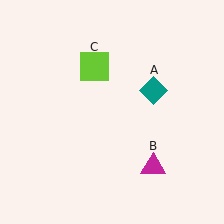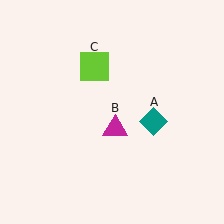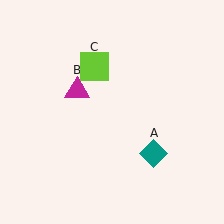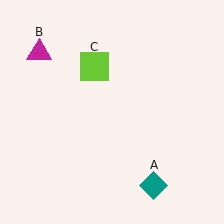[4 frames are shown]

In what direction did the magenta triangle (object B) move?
The magenta triangle (object B) moved up and to the left.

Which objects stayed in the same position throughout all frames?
Lime square (object C) remained stationary.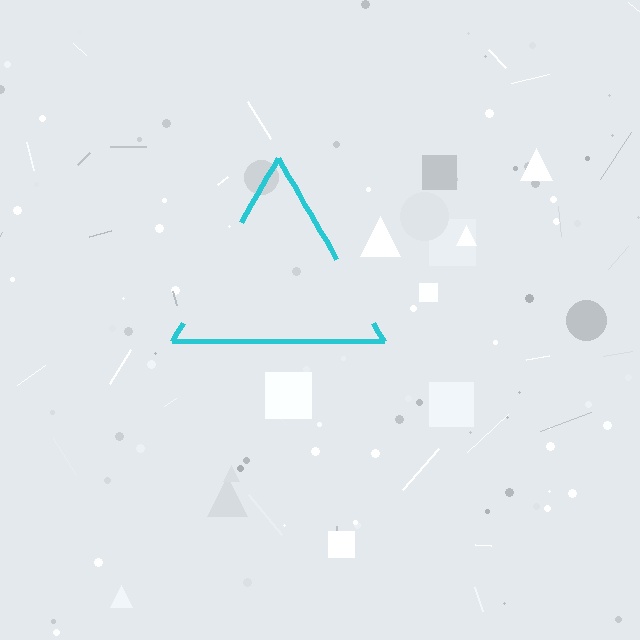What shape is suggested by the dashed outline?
The dashed outline suggests a triangle.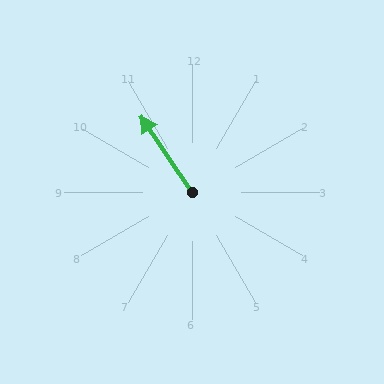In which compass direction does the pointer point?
Northwest.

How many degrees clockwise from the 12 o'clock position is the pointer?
Approximately 326 degrees.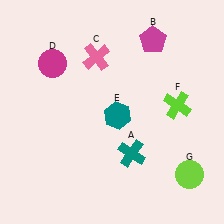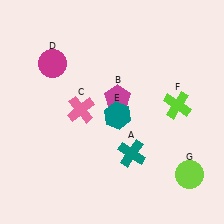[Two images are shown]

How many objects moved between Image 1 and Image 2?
2 objects moved between the two images.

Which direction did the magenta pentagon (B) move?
The magenta pentagon (B) moved down.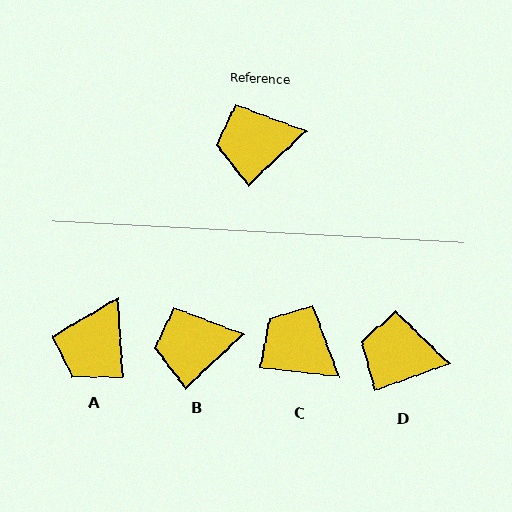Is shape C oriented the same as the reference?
No, it is off by about 49 degrees.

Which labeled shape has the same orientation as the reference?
B.